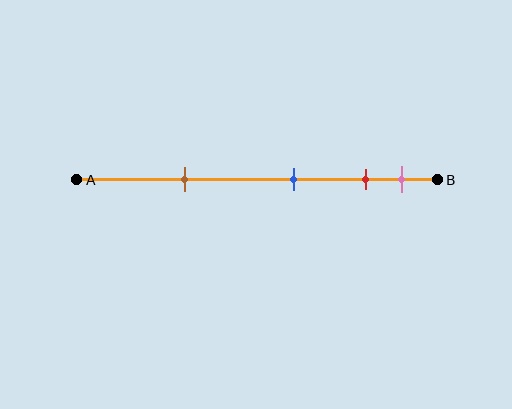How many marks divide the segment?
There are 4 marks dividing the segment.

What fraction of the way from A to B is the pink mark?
The pink mark is approximately 90% (0.9) of the way from A to B.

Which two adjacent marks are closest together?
The red and pink marks are the closest adjacent pair.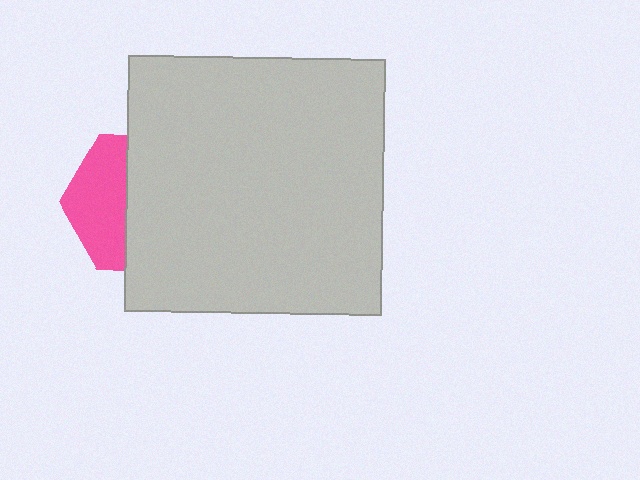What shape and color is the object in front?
The object in front is a light gray square.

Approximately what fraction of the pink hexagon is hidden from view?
Roughly 60% of the pink hexagon is hidden behind the light gray square.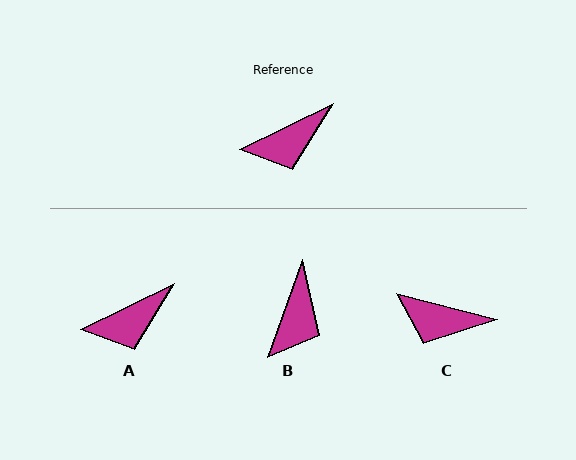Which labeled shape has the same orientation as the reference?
A.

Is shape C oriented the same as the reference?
No, it is off by about 41 degrees.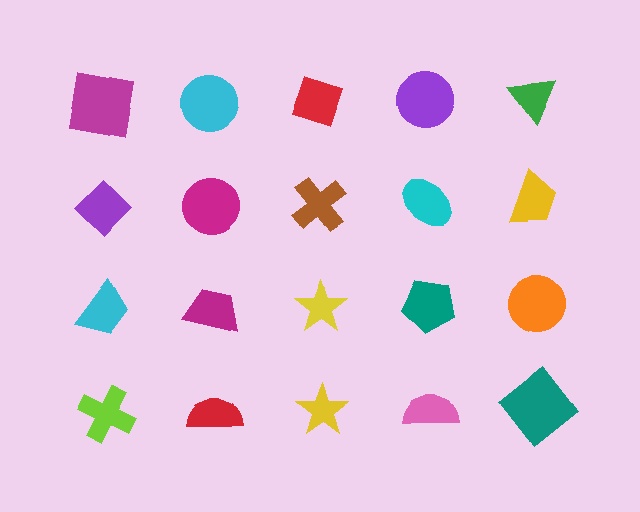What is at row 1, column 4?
A purple circle.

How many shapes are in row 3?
5 shapes.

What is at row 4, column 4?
A pink semicircle.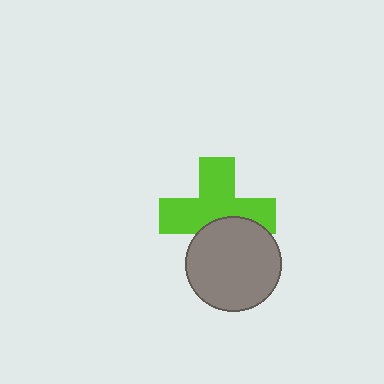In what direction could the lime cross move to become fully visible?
The lime cross could move up. That would shift it out from behind the gray circle entirely.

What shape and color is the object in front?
The object in front is a gray circle.